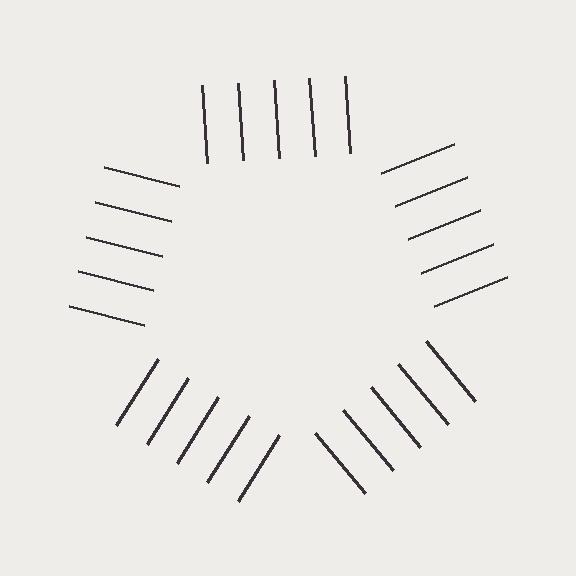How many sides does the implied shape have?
5 sides — the line-ends trace a pentagon.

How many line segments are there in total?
25 — 5 along each of the 5 edges.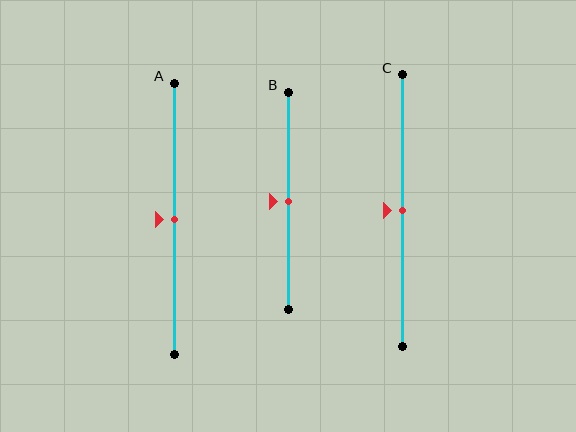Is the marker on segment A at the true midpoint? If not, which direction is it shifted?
Yes, the marker on segment A is at the true midpoint.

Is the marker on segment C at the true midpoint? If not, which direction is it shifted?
Yes, the marker on segment C is at the true midpoint.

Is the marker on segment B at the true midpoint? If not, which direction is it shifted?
Yes, the marker on segment B is at the true midpoint.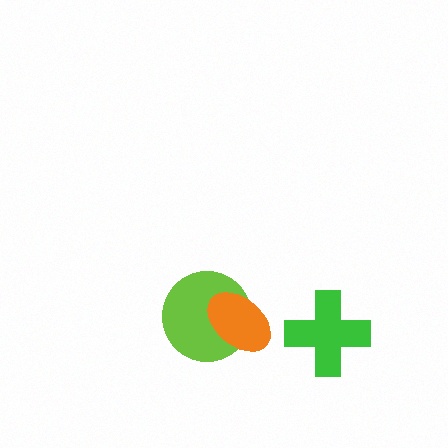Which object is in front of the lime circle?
The orange ellipse is in front of the lime circle.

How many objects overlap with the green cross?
0 objects overlap with the green cross.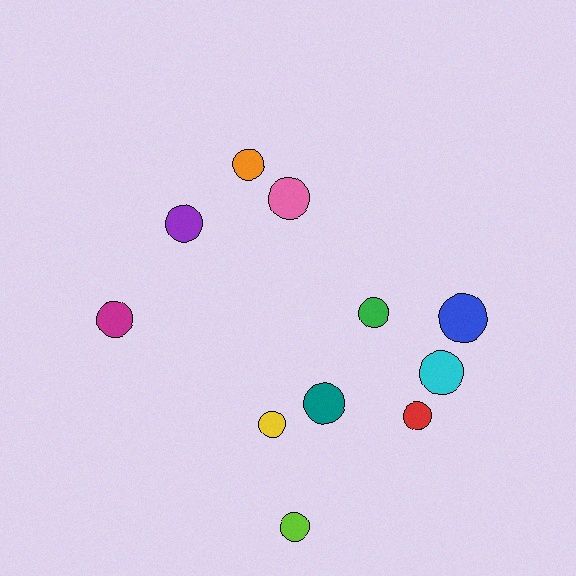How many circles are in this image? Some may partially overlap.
There are 11 circles.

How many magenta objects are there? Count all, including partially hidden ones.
There is 1 magenta object.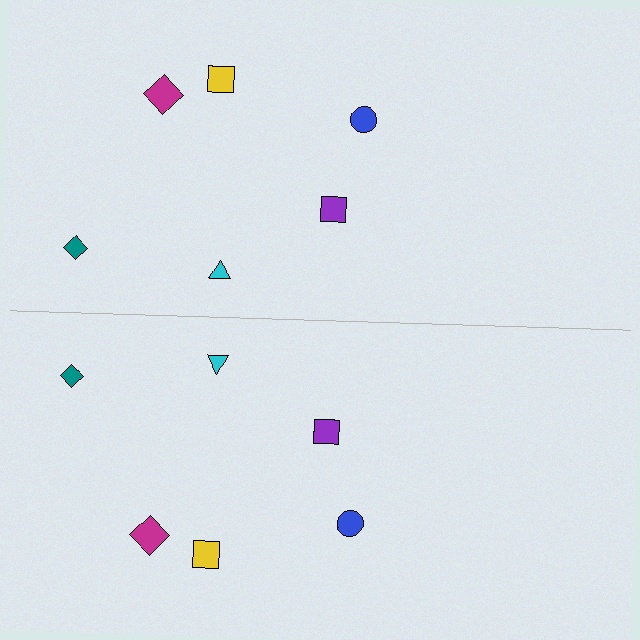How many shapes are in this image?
There are 12 shapes in this image.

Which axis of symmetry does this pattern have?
The pattern has a horizontal axis of symmetry running through the center of the image.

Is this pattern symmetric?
Yes, this pattern has bilateral (reflection) symmetry.